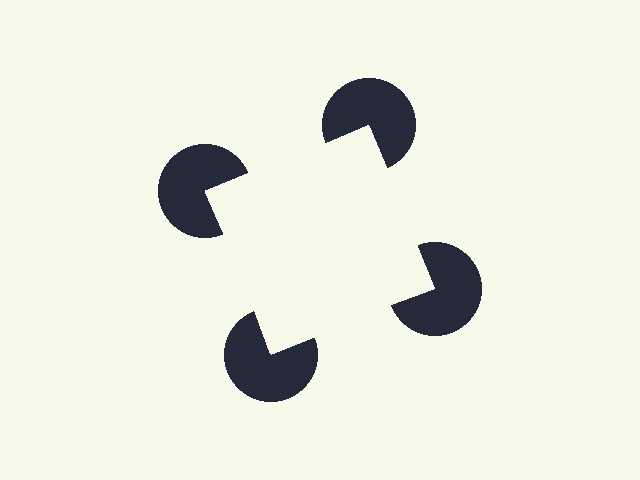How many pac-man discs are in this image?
There are 4 — one at each vertex of the illusory square.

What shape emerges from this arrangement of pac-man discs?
An illusory square — its edges are inferred from the aligned wedge cuts in the pac-man discs, not physically drawn.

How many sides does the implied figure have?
4 sides.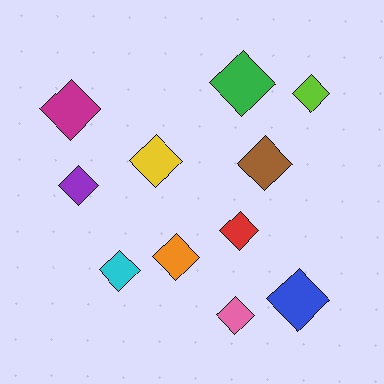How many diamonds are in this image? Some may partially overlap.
There are 11 diamonds.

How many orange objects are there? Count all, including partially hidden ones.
There is 1 orange object.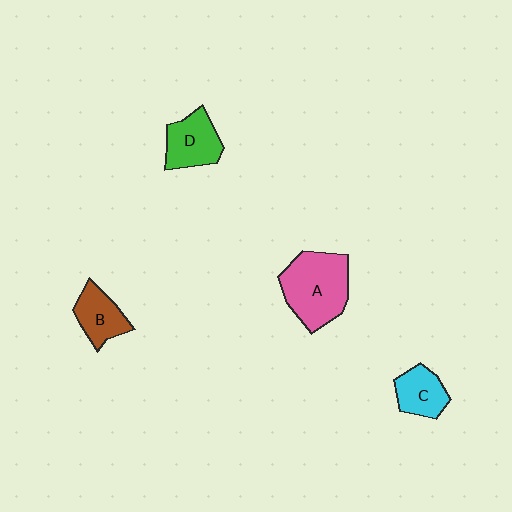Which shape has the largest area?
Shape A (pink).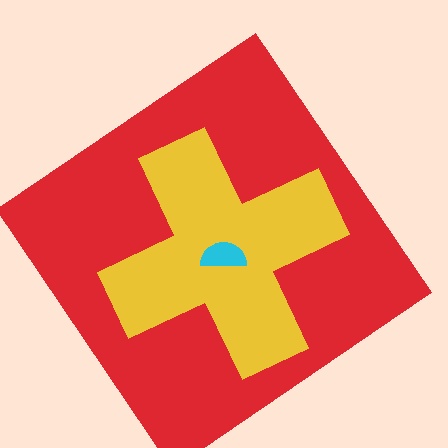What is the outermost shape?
The red diamond.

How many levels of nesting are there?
3.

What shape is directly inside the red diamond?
The yellow cross.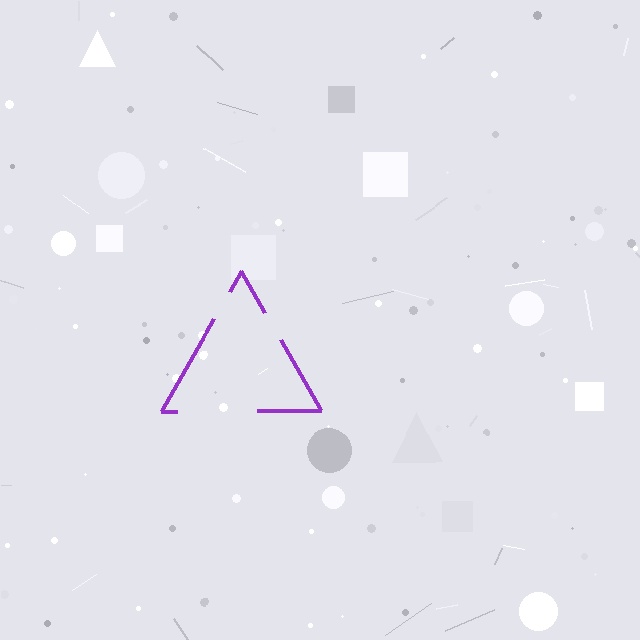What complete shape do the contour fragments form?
The contour fragments form a triangle.